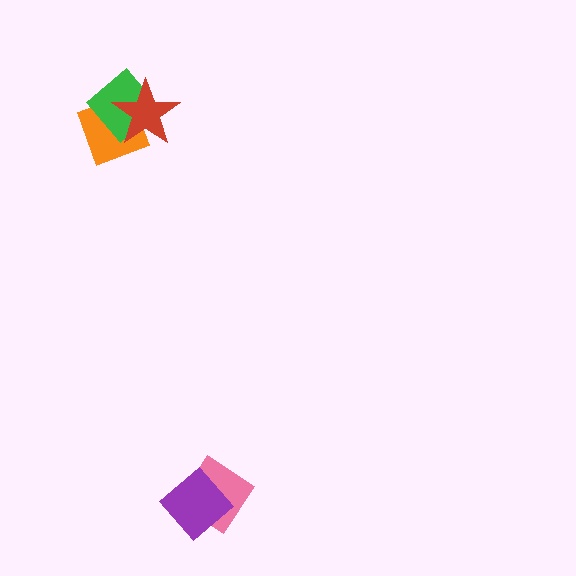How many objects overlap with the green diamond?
2 objects overlap with the green diamond.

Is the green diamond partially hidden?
Yes, it is partially covered by another shape.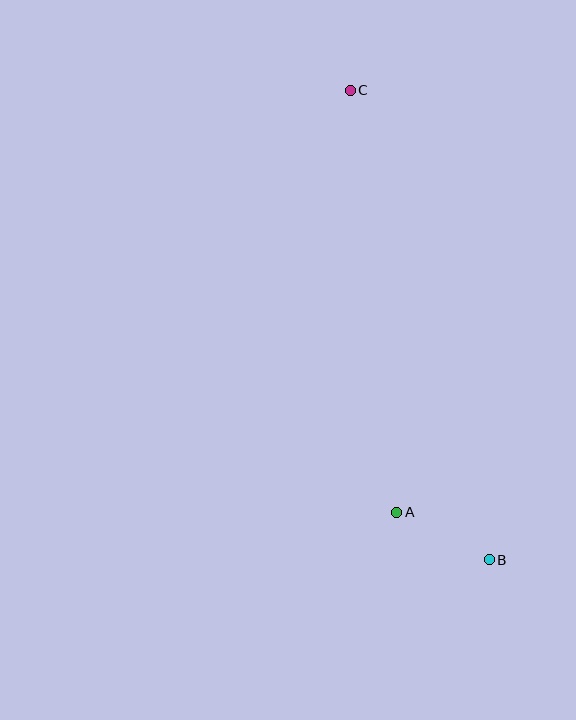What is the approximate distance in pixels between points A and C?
The distance between A and C is approximately 424 pixels.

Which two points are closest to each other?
Points A and B are closest to each other.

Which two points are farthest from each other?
Points B and C are farthest from each other.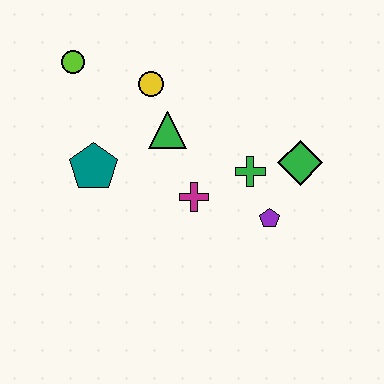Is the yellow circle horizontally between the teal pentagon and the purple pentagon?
Yes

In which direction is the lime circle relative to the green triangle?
The lime circle is to the left of the green triangle.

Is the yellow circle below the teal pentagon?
No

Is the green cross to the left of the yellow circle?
No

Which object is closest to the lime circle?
The yellow circle is closest to the lime circle.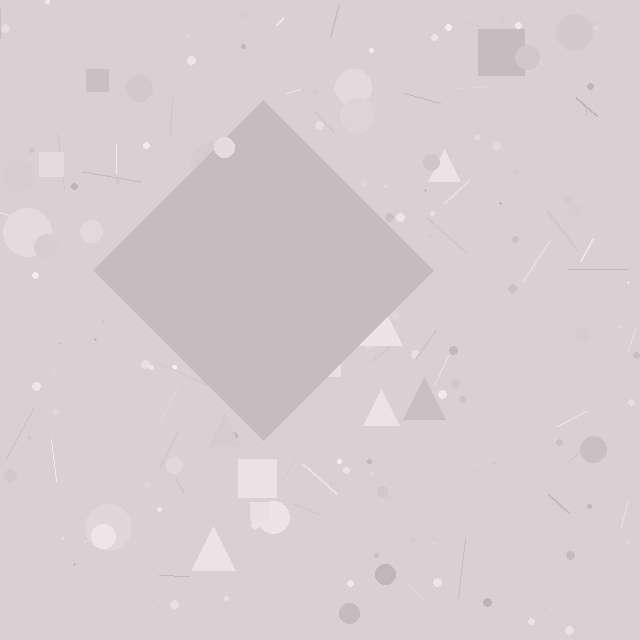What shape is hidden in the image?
A diamond is hidden in the image.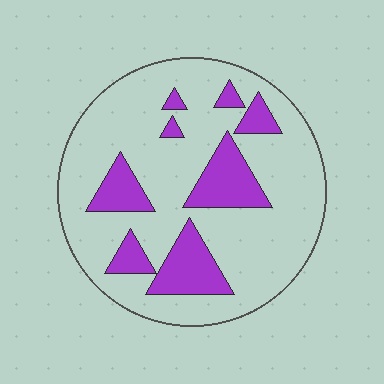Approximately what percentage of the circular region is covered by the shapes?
Approximately 20%.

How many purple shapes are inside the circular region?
8.